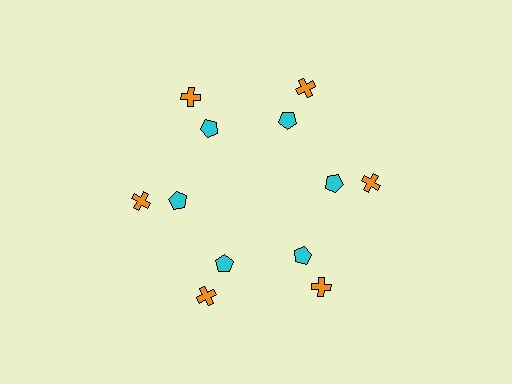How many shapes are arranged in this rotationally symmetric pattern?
There are 12 shapes, arranged in 6 groups of 2.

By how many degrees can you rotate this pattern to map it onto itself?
The pattern maps onto itself every 60 degrees of rotation.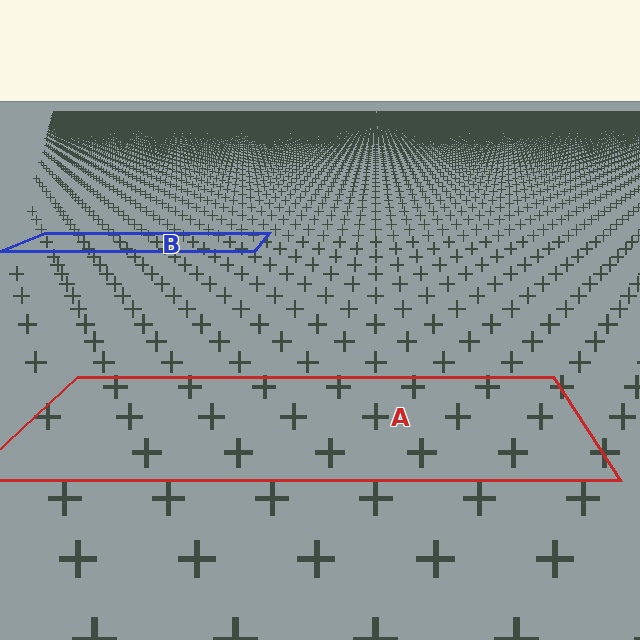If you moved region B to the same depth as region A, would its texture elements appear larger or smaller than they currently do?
They would appear larger. At a closer depth, the same texture elements are projected at a bigger on-screen size.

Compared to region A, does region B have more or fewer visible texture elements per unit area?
Region B has more texture elements per unit area — they are packed more densely because it is farther away.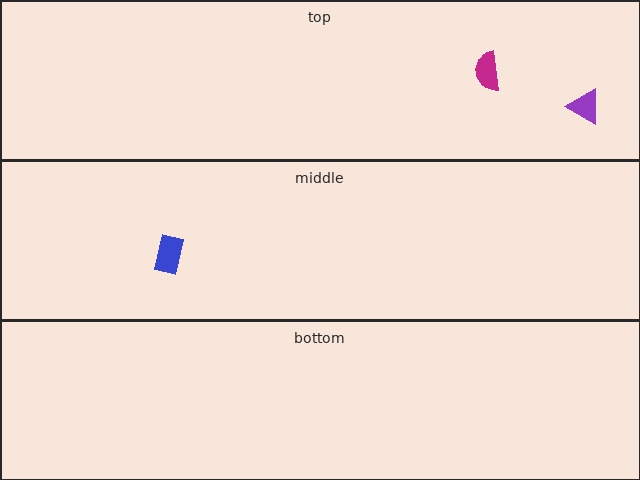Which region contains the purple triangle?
The top region.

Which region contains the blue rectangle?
The middle region.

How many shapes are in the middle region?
1.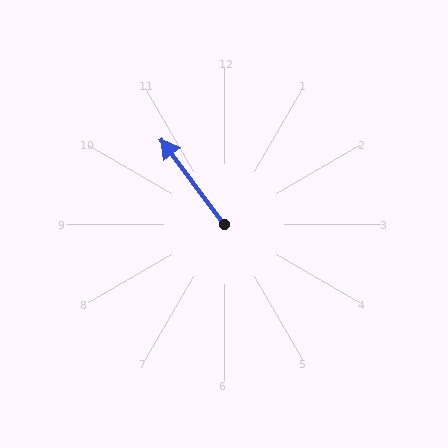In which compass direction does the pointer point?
Northwest.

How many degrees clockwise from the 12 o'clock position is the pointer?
Approximately 323 degrees.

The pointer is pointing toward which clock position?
Roughly 11 o'clock.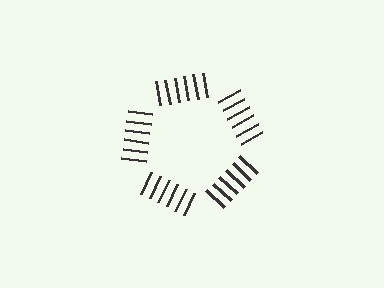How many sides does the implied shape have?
5 sides — the line-ends trace a pentagon.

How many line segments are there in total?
30 — 6 along each of the 5 edges.